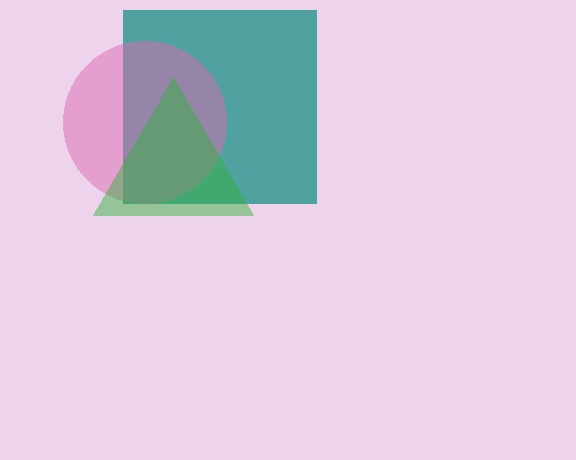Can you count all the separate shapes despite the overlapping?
Yes, there are 3 separate shapes.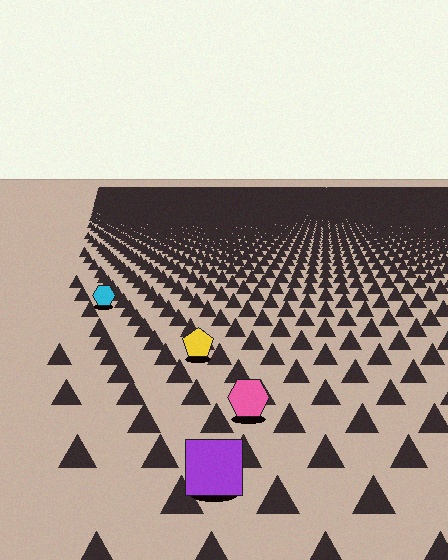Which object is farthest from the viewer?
The cyan hexagon is farthest from the viewer. It appears smaller and the ground texture around it is denser.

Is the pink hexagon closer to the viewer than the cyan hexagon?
Yes. The pink hexagon is closer — you can tell from the texture gradient: the ground texture is coarser near it.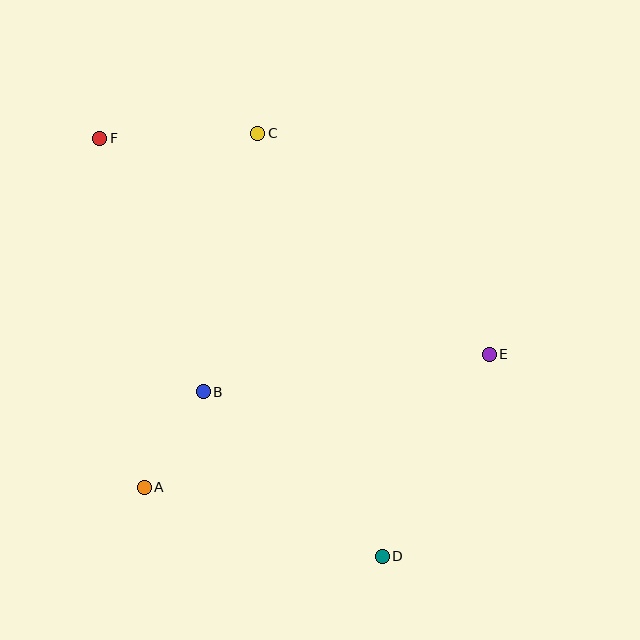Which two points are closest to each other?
Points A and B are closest to each other.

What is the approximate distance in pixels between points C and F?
The distance between C and F is approximately 158 pixels.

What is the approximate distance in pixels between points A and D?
The distance between A and D is approximately 248 pixels.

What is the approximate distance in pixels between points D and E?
The distance between D and E is approximately 229 pixels.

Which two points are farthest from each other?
Points D and F are farthest from each other.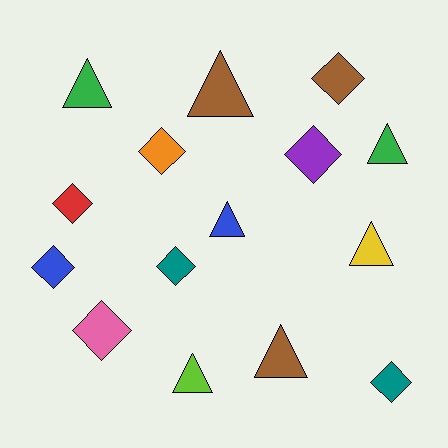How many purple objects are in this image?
There is 1 purple object.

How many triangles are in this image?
There are 7 triangles.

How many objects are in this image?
There are 15 objects.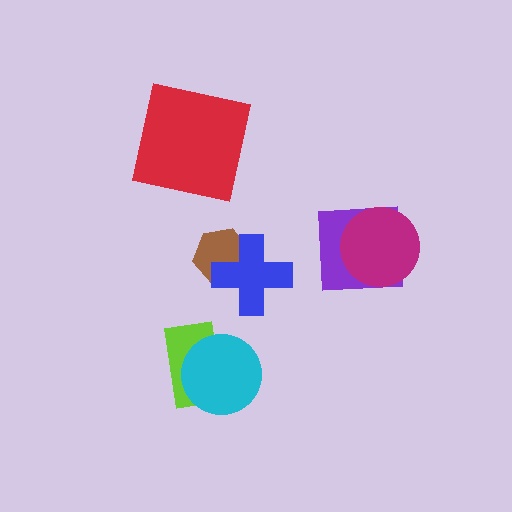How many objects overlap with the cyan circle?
1 object overlaps with the cyan circle.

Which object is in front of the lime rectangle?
The cyan circle is in front of the lime rectangle.